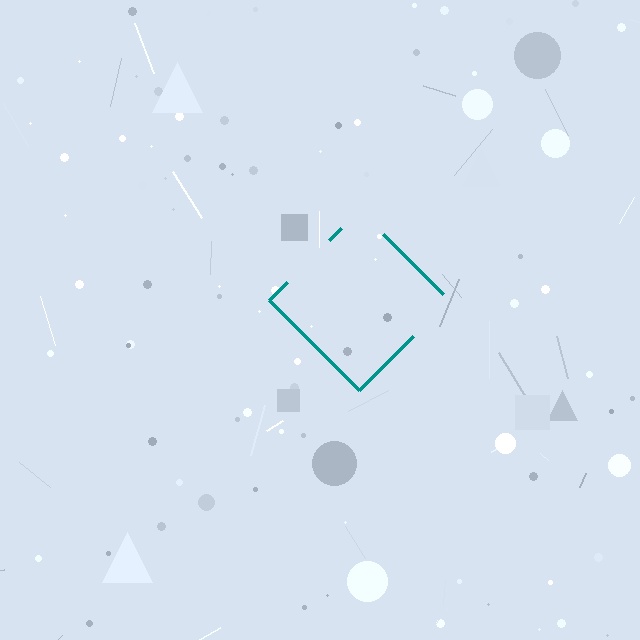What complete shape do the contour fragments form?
The contour fragments form a diamond.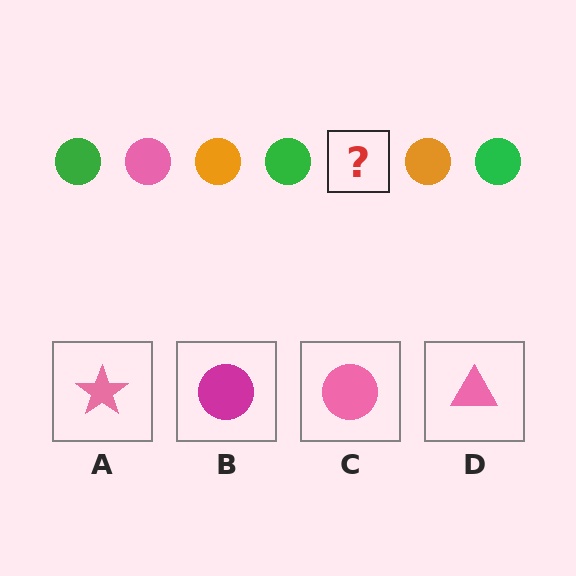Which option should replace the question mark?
Option C.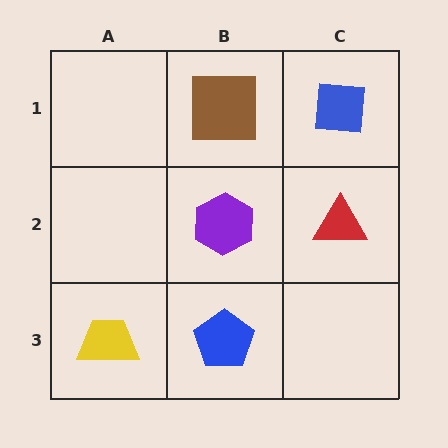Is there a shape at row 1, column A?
No, that cell is empty.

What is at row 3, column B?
A blue pentagon.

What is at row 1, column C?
A blue square.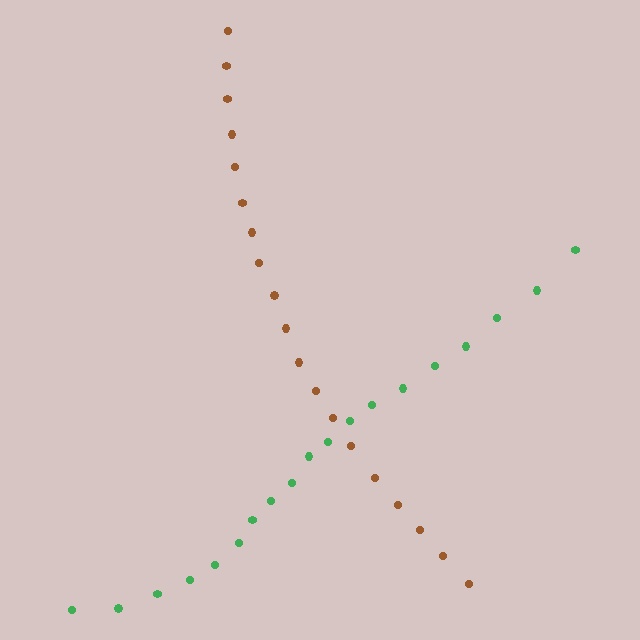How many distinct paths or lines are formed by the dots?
There are 2 distinct paths.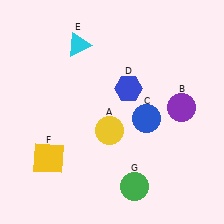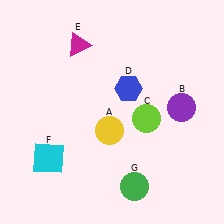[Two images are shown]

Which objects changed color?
C changed from blue to lime. E changed from cyan to magenta. F changed from yellow to cyan.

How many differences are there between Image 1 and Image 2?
There are 3 differences between the two images.